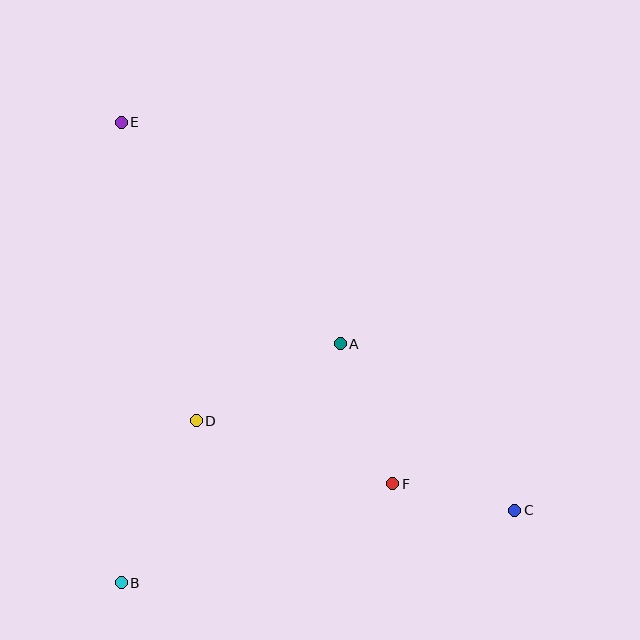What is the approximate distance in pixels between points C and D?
The distance between C and D is approximately 331 pixels.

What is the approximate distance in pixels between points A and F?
The distance between A and F is approximately 150 pixels.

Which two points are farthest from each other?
Points C and E are farthest from each other.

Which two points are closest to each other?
Points C and F are closest to each other.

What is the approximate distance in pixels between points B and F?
The distance between B and F is approximately 289 pixels.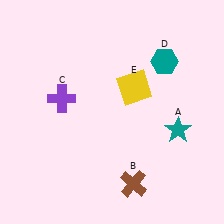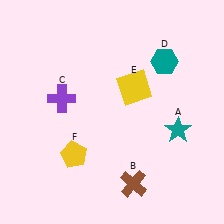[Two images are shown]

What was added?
A yellow pentagon (F) was added in Image 2.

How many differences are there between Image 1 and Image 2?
There is 1 difference between the two images.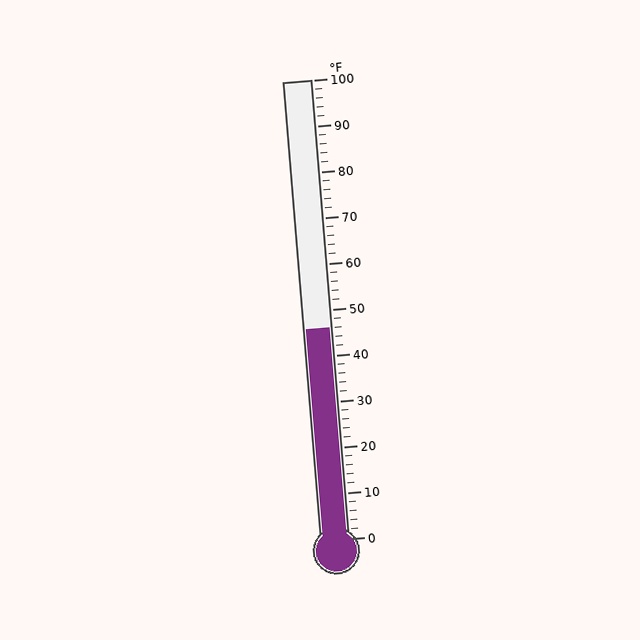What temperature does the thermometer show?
The thermometer shows approximately 46°F.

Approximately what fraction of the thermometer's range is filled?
The thermometer is filled to approximately 45% of its range.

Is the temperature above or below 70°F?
The temperature is below 70°F.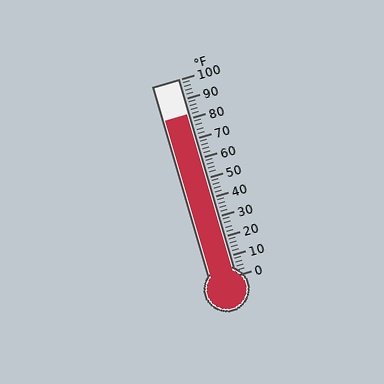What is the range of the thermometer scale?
The thermometer scale ranges from 0°F to 100°F.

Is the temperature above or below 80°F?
The temperature is above 80°F.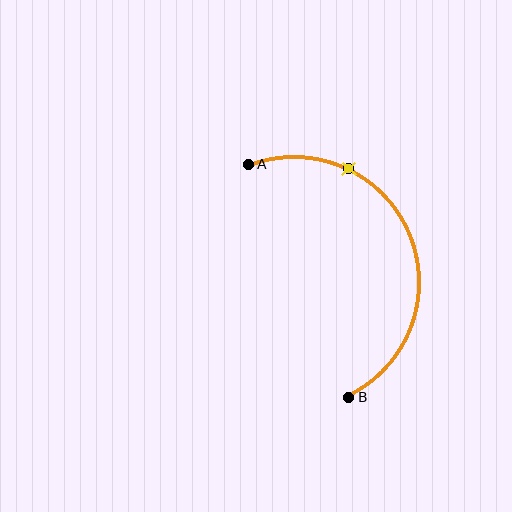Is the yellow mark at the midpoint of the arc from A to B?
No. The yellow mark lies on the arc but is closer to endpoint A. The arc midpoint would be at the point on the curve equidistant along the arc from both A and B.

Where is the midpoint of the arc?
The arc midpoint is the point on the curve farthest from the straight line joining A and B. It sits to the right of that line.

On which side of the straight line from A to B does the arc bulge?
The arc bulges to the right of the straight line connecting A and B.